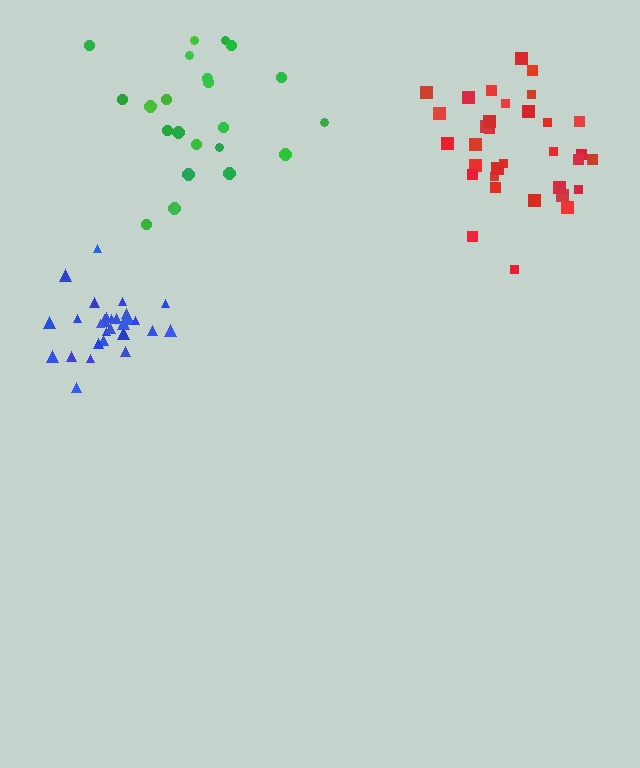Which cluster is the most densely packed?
Blue.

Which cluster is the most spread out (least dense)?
Green.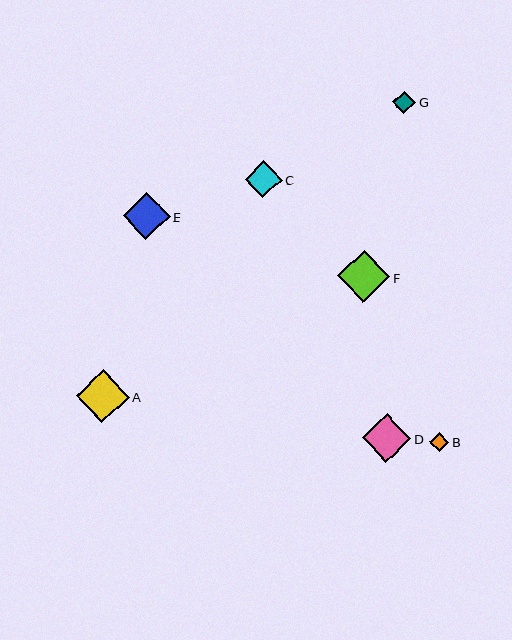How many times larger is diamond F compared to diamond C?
Diamond F is approximately 1.4 times the size of diamond C.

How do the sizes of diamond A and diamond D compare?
Diamond A and diamond D are approximately the same size.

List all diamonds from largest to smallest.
From largest to smallest: A, F, D, E, C, G, B.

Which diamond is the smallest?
Diamond B is the smallest with a size of approximately 19 pixels.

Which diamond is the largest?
Diamond A is the largest with a size of approximately 53 pixels.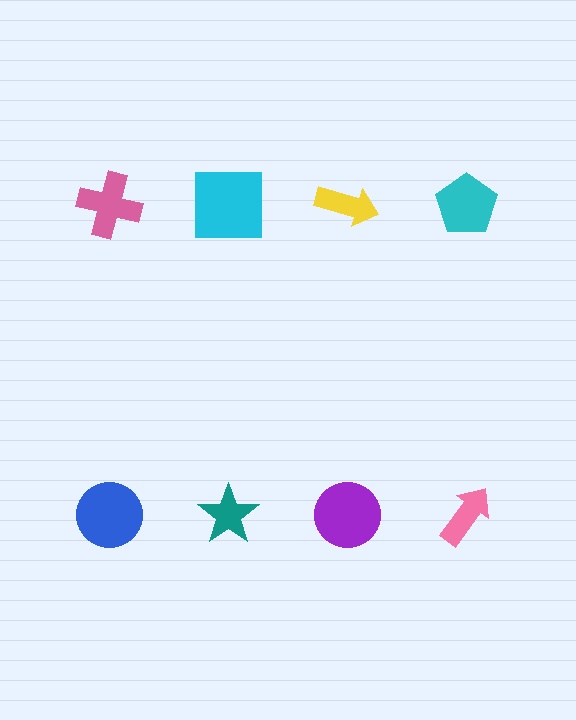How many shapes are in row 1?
4 shapes.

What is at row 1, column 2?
A cyan square.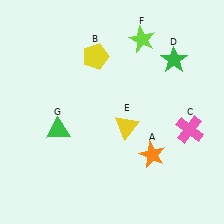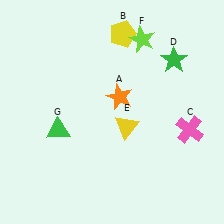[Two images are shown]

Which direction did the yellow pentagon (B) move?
The yellow pentagon (B) moved right.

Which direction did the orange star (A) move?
The orange star (A) moved up.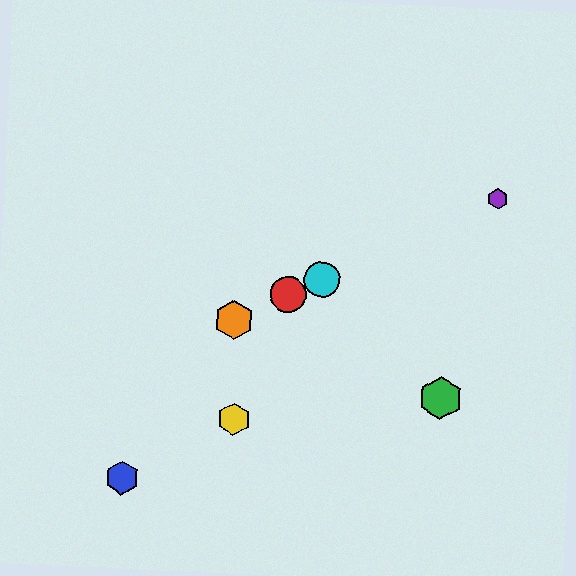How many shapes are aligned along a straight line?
4 shapes (the red circle, the purple hexagon, the orange hexagon, the cyan circle) are aligned along a straight line.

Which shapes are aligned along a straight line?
The red circle, the purple hexagon, the orange hexagon, the cyan circle are aligned along a straight line.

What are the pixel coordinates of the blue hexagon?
The blue hexagon is at (122, 478).